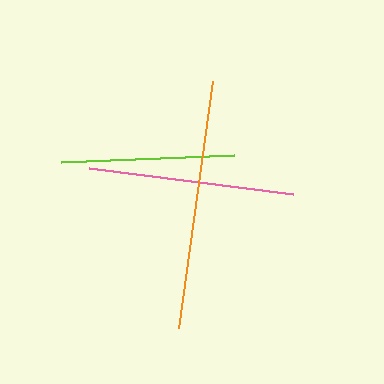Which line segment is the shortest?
The lime line is the shortest at approximately 173 pixels.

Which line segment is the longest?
The orange line is the longest at approximately 249 pixels.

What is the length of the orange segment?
The orange segment is approximately 249 pixels long.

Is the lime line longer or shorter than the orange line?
The orange line is longer than the lime line.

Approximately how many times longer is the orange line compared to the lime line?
The orange line is approximately 1.4 times the length of the lime line.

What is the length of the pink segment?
The pink segment is approximately 206 pixels long.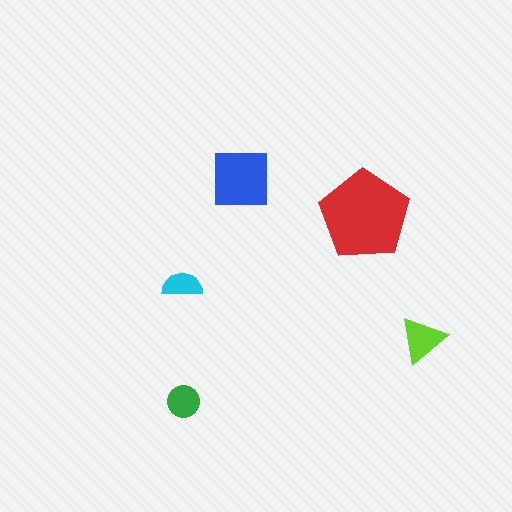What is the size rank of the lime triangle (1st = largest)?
3rd.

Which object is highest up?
The blue square is topmost.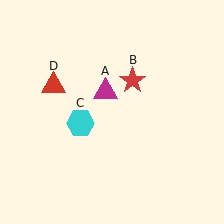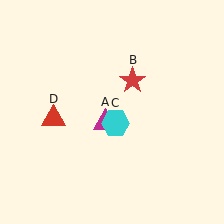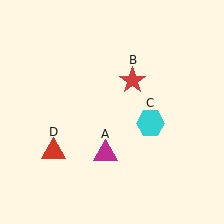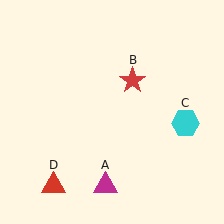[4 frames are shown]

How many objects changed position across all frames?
3 objects changed position: magenta triangle (object A), cyan hexagon (object C), red triangle (object D).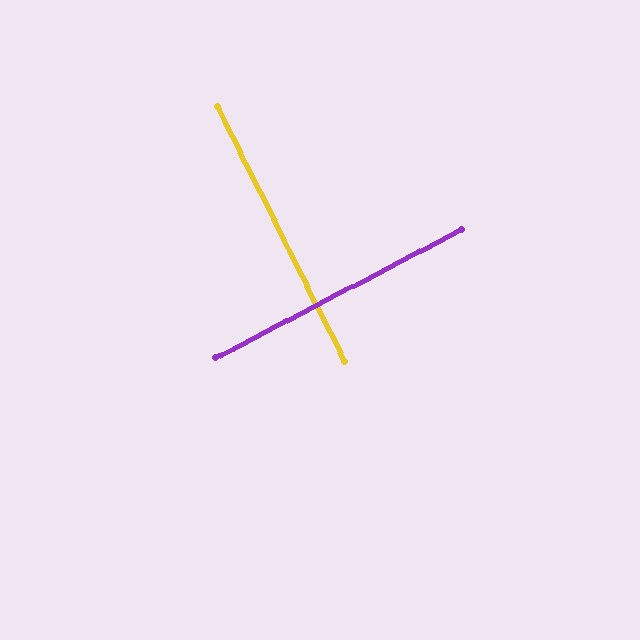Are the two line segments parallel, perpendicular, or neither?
Perpendicular — they meet at approximately 89°.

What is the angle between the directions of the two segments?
Approximately 89 degrees.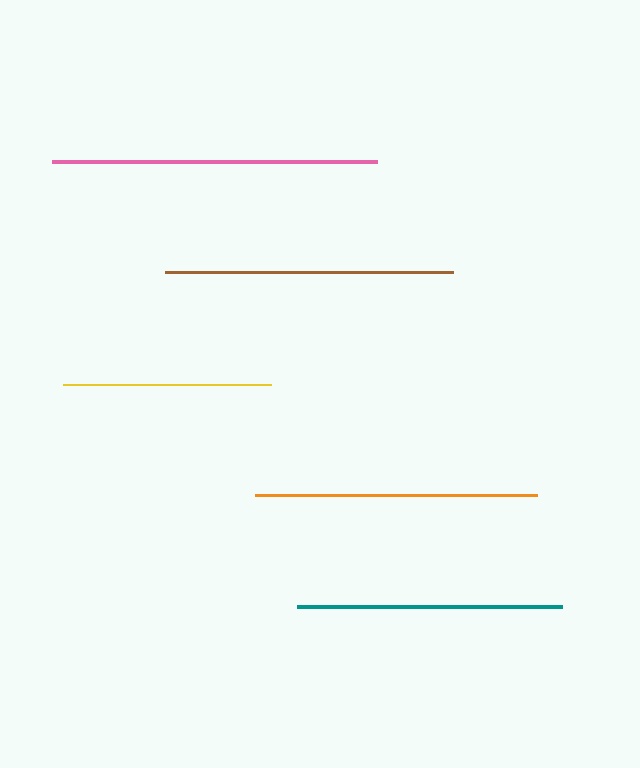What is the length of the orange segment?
The orange segment is approximately 282 pixels long.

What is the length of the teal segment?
The teal segment is approximately 265 pixels long.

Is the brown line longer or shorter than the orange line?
The brown line is longer than the orange line.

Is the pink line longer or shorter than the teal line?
The pink line is longer than the teal line.